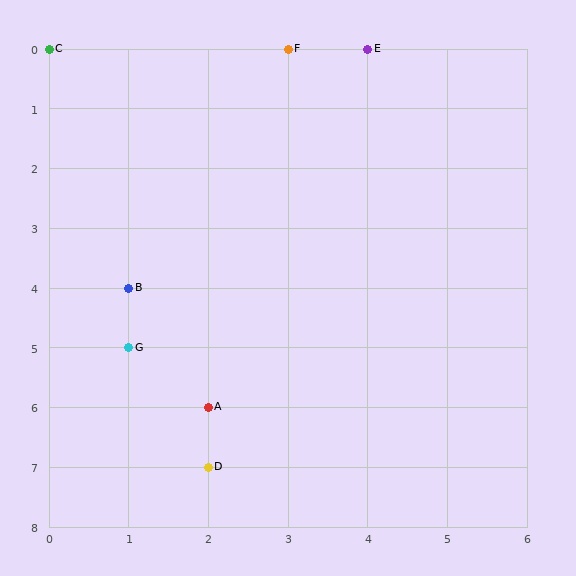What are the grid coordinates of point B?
Point B is at grid coordinates (1, 4).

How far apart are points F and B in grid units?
Points F and B are 2 columns and 4 rows apart (about 4.5 grid units diagonally).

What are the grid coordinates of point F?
Point F is at grid coordinates (3, 0).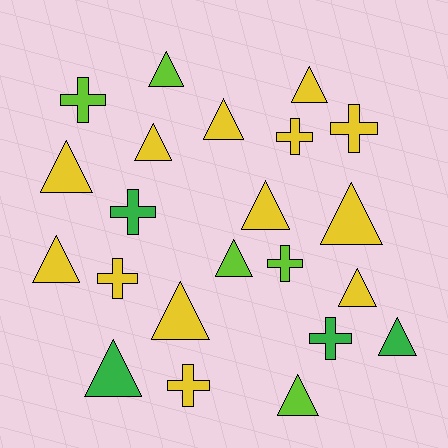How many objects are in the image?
There are 22 objects.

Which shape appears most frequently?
Triangle, with 14 objects.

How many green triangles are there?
There are 2 green triangles.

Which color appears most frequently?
Yellow, with 13 objects.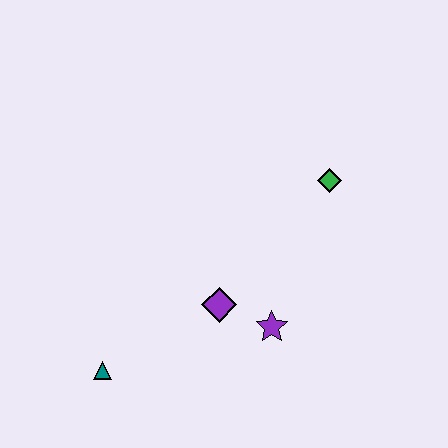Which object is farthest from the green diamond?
The teal triangle is farthest from the green diamond.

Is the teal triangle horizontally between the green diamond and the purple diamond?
No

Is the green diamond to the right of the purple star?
Yes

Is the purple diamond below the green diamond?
Yes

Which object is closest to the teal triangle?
The purple diamond is closest to the teal triangle.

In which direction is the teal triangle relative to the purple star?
The teal triangle is to the left of the purple star.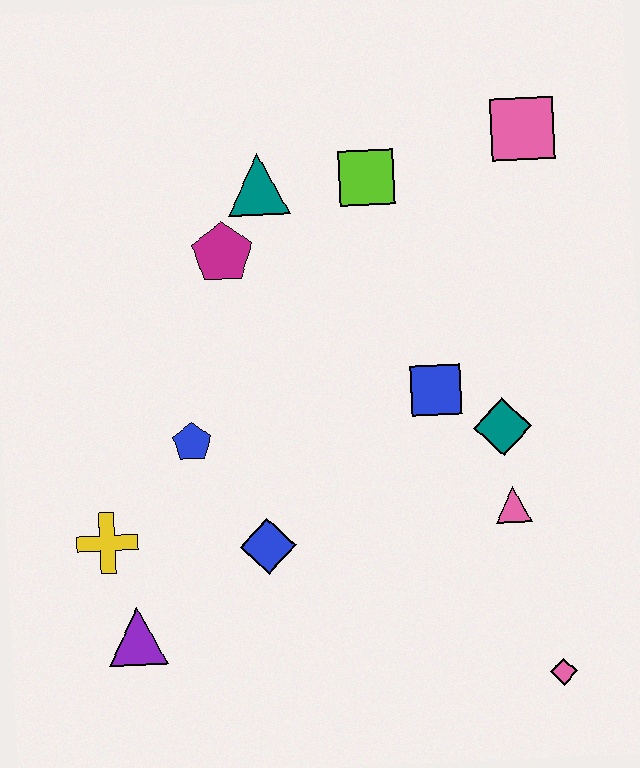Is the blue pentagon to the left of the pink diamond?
Yes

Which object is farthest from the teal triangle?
The pink diamond is farthest from the teal triangle.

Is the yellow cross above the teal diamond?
No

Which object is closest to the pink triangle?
The teal diamond is closest to the pink triangle.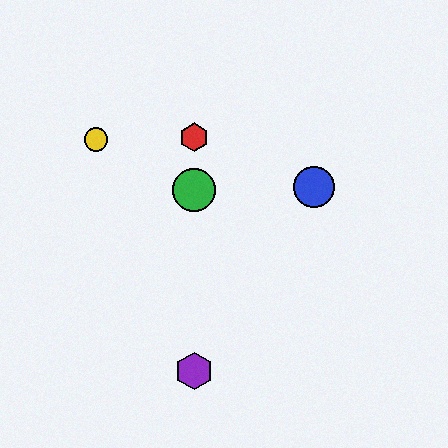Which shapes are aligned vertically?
The red hexagon, the green circle, the purple hexagon are aligned vertically.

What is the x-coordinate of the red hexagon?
The red hexagon is at x≈194.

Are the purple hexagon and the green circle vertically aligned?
Yes, both are at x≈194.